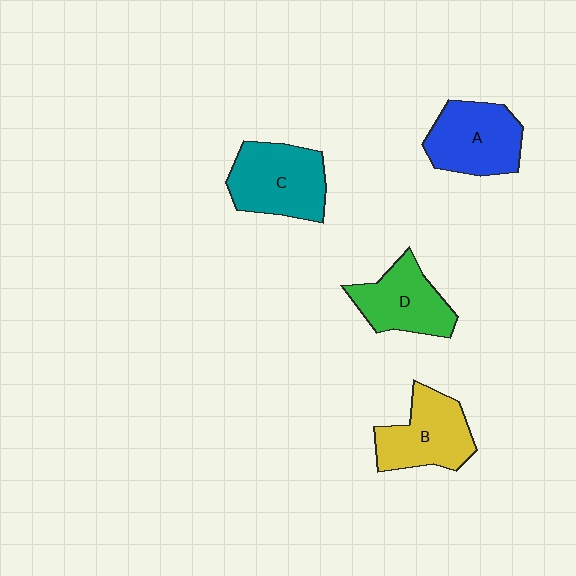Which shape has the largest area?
Shape C (teal).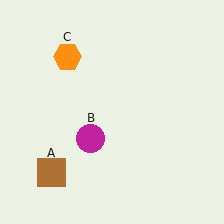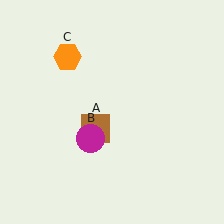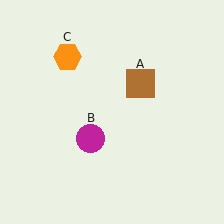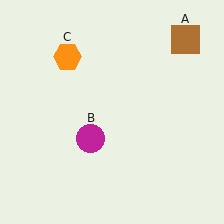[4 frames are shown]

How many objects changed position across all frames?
1 object changed position: brown square (object A).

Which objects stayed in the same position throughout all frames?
Magenta circle (object B) and orange hexagon (object C) remained stationary.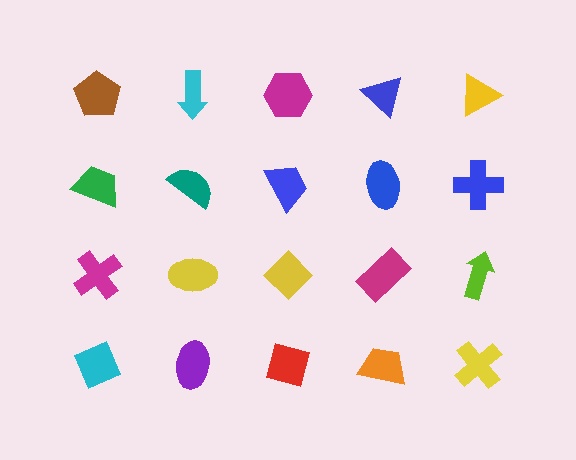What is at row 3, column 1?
A magenta cross.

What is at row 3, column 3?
A yellow diamond.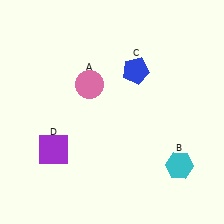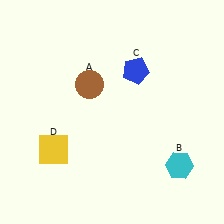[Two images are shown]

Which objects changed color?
A changed from pink to brown. D changed from purple to yellow.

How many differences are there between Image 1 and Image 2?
There are 2 differences between the two images.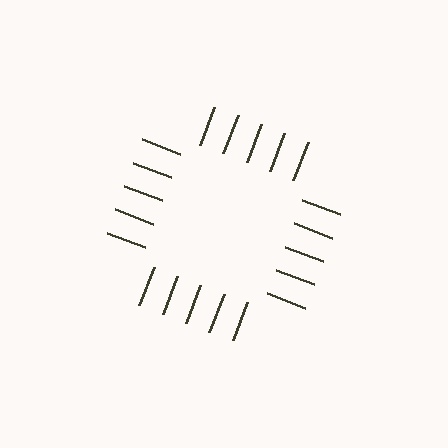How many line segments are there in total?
20 — 5 along each of the 4 edges.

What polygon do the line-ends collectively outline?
An illusory square — the line segments terminate on its edges but no continuous stroke is drawn.